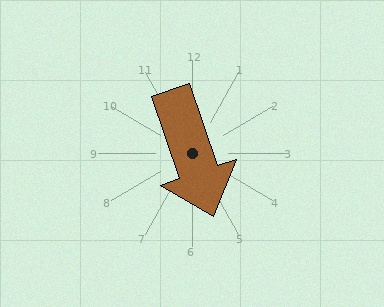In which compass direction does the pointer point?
South.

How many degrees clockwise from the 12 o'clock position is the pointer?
Approximately 161 degrees.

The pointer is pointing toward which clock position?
Roughly 5 o'clock.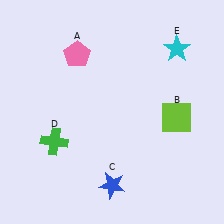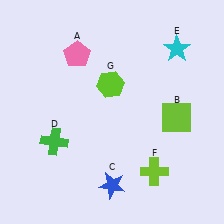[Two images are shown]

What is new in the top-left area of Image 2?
A lime hexagon (G) was added in the top-left area of Image 2.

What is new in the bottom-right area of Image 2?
A lime cross (F) was added in the bottom-right area of Image 2.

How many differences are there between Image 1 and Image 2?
There are 2 differences between the two images.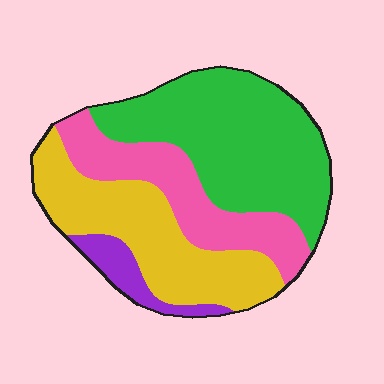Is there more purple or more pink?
Pink.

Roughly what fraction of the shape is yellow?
Yellow takes up about one third (1/3) of the shape.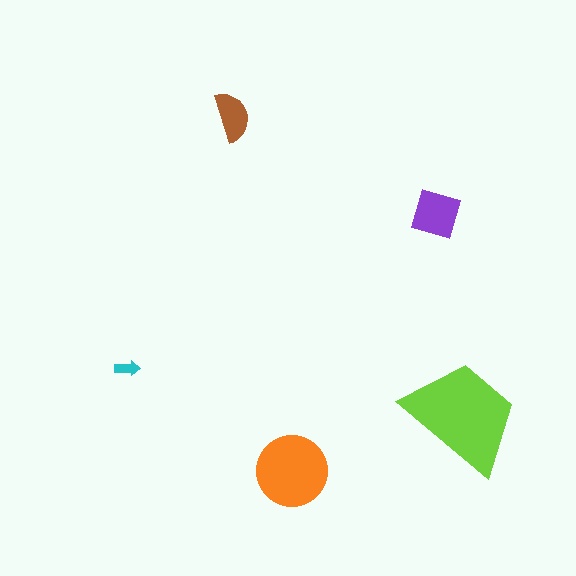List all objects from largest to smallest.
The lime trapezoid, the orange circle, the purple diamond, the brown semicircle, the cyan arrow.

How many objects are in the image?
There are 5 objects in the image.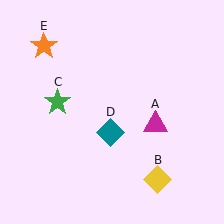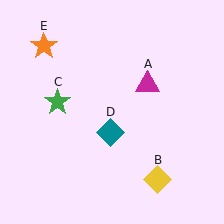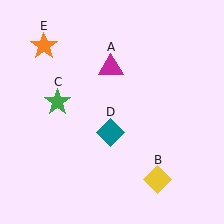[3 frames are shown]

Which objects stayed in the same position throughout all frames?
Yellow diamond (object B) and green star (object C) and teal diamond (object D) and orange star (object E) remained stationary.